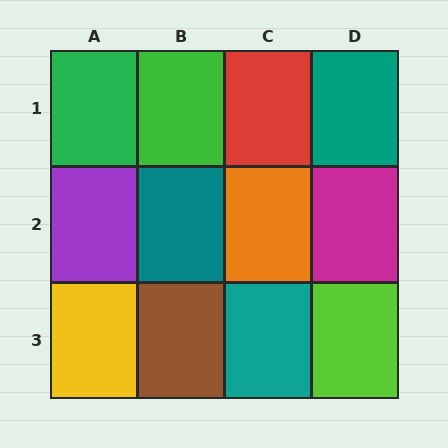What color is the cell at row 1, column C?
Red.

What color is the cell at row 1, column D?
Teal.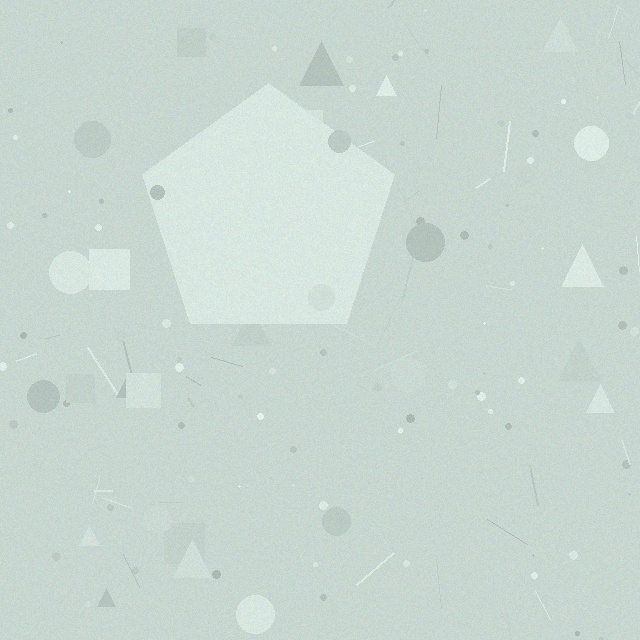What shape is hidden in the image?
A pentagon is hidden in the image.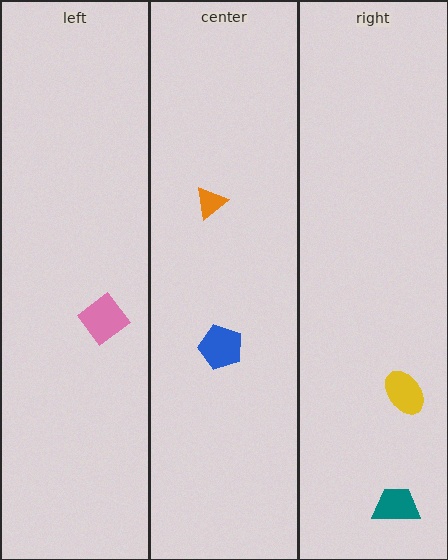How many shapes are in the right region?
2.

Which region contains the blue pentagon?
The center region.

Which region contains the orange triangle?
The center region.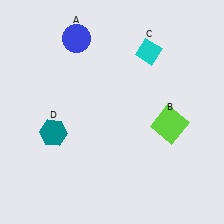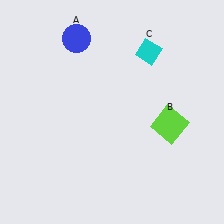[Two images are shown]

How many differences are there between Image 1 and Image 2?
There is 1 difference between the two images.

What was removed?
The teal hexagon (D) was removed in Image 2.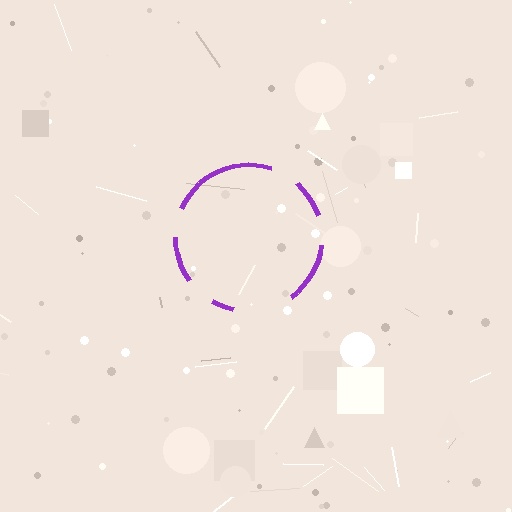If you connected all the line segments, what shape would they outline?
They would outline a circle.